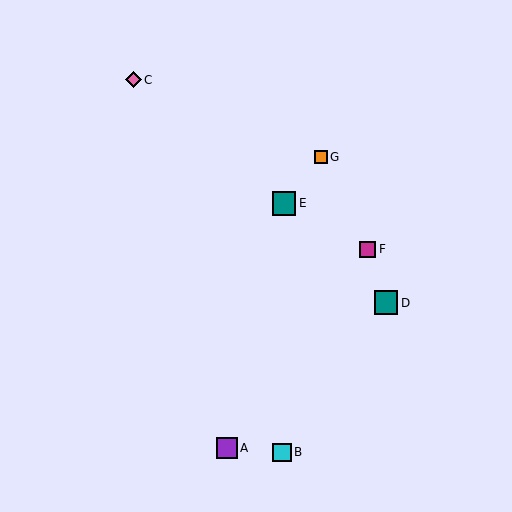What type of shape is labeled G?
Shape G is an orange square.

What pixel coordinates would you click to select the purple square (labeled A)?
Click at (227, 448) to select the purple square A.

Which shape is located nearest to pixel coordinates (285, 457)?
The cyan square (labeled B) at (282, 452) is nearest to that location.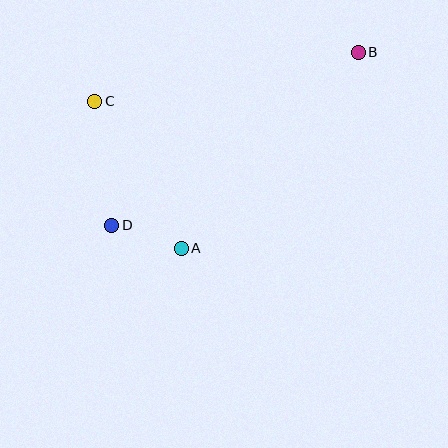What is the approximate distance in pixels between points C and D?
The distance between C and D is approximately 125 pixels.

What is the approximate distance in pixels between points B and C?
The distance between B and C is approximately 268 pixels.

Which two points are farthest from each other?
Points B and D are farthest from each other.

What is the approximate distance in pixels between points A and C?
The distance between A and C is approximately 171 pixels.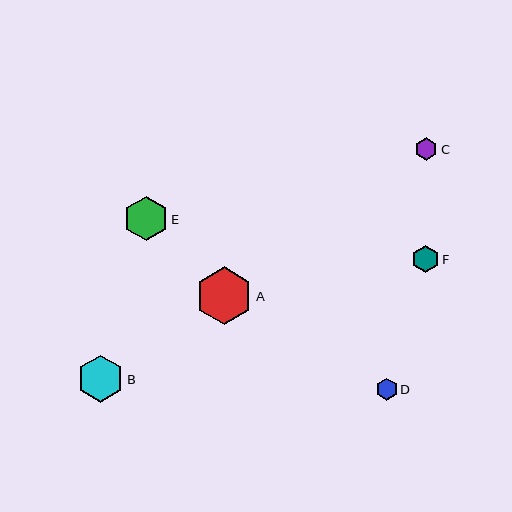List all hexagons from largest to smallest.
From largest to smallest: A, B, E, F, C, D.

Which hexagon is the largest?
Hexagon A is the largest with a size of approximately 58 pixels.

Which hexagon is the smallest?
Hexagon D is the smallest with a size of approximately 22 pixels.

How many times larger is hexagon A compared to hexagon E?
Hexagon A is approximately 1.3 times the size of hexagon E.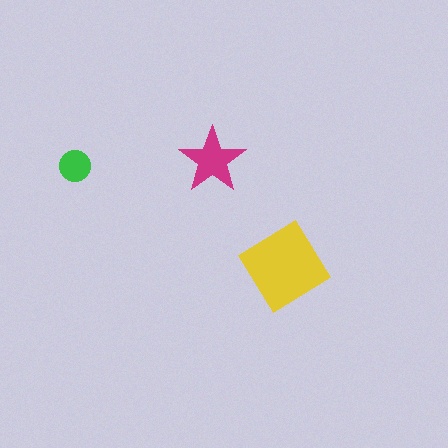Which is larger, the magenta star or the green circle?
The magenta star.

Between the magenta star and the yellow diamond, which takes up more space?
The yellow diamond.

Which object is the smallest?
The green circle.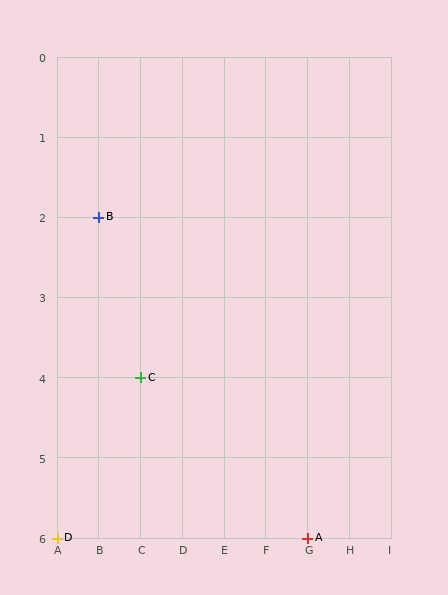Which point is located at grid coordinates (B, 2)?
Point B is at (B, 2).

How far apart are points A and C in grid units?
Points A and C are 4 columns and 2 rows apart (about 4.5 grid units diagonally).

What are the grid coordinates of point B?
Point B is at grid coordinates (B, 2).